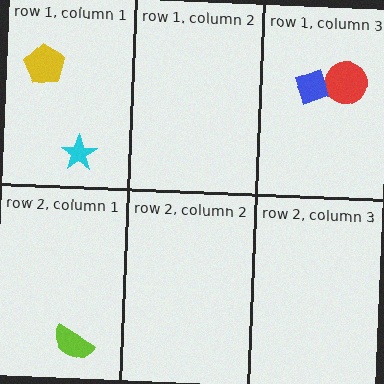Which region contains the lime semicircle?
The row 2, column 1 region.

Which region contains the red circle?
The row 1, column 3 region.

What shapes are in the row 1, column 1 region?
The cyan star, the yellow pentagon.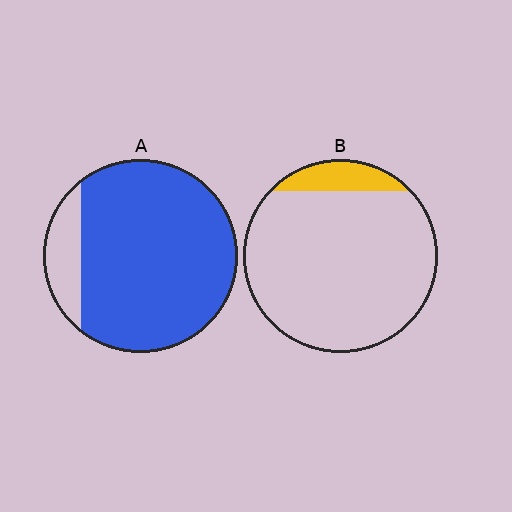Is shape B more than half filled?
No.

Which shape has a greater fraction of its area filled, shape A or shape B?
Shape A.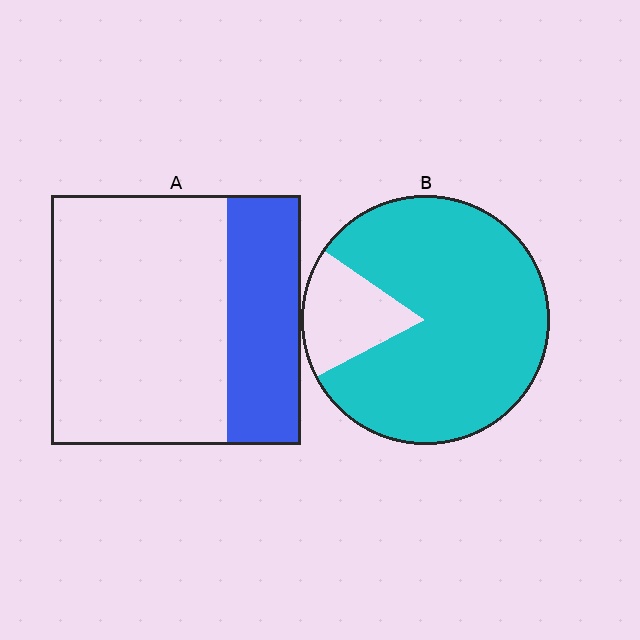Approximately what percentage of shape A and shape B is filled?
A is approximately 30% and B is approximately 85%.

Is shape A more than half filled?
No.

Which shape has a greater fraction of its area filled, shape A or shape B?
Shape B.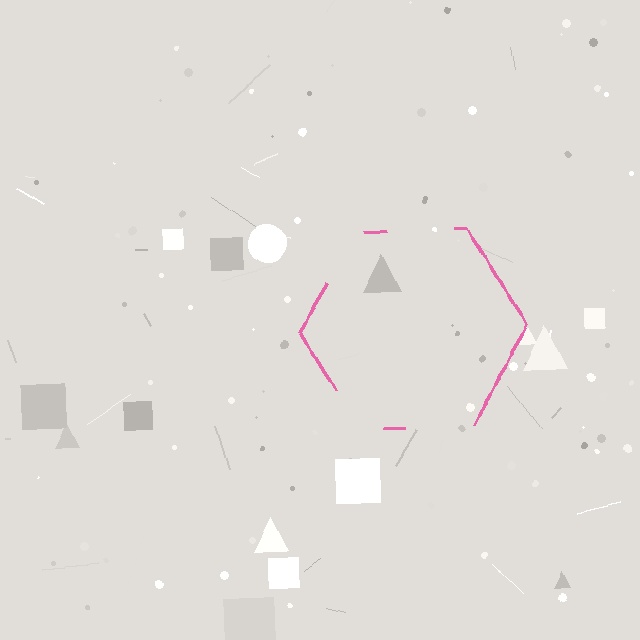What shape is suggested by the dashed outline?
The dashed outline suggests a hexagon.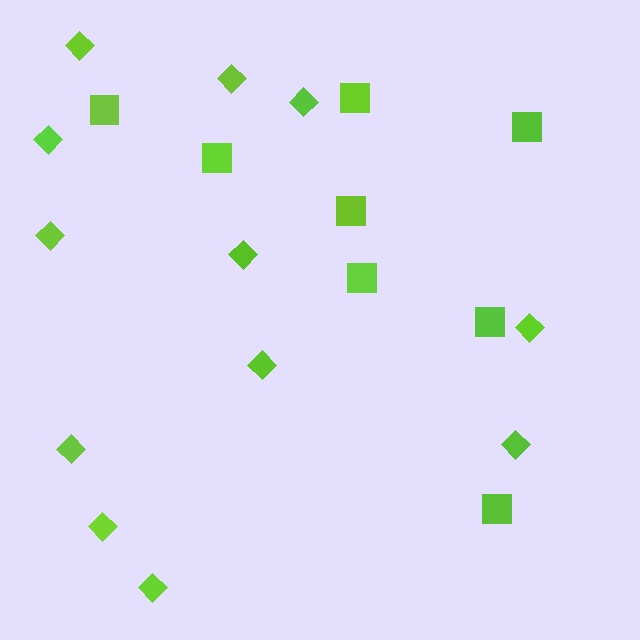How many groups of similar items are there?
There are 2 groups: one group of squares (8) and one group of diamonds (12).